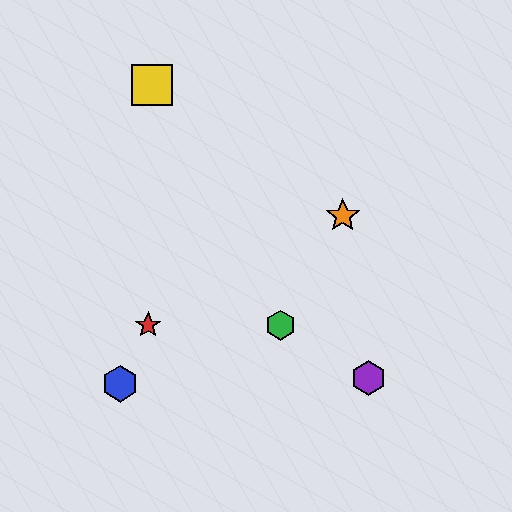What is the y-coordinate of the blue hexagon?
The blue hexagon is at y≈384.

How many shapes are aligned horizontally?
2 shapes (the red star, the green hexagon) are aligned horizontally.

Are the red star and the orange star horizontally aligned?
No, the red star is at y≈325 and the orange star is at y≈216.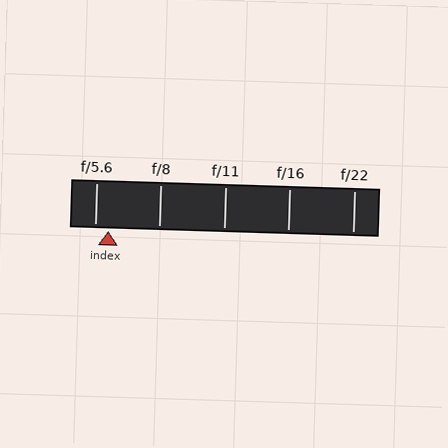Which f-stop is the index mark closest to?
The index mark is closest to f/5.6.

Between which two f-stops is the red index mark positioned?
The index mark is between f/5.6 and f/8.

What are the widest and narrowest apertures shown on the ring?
The widest aperture shown is f/5.6 and the narrowest is f/22.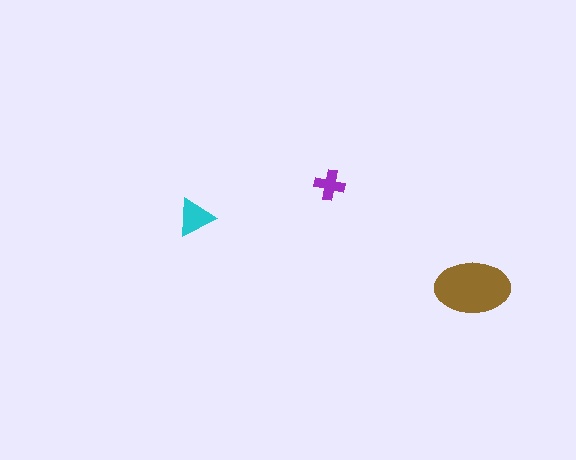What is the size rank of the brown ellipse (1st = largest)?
1st.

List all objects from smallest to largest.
The purple cross, the cyan triangle, the brown ellipse.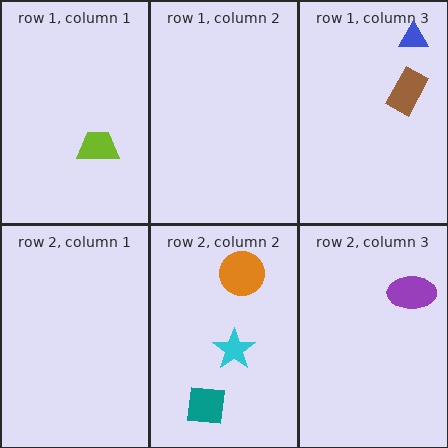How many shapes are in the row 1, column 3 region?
2.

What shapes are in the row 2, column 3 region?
The purple ellipse.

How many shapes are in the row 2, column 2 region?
3.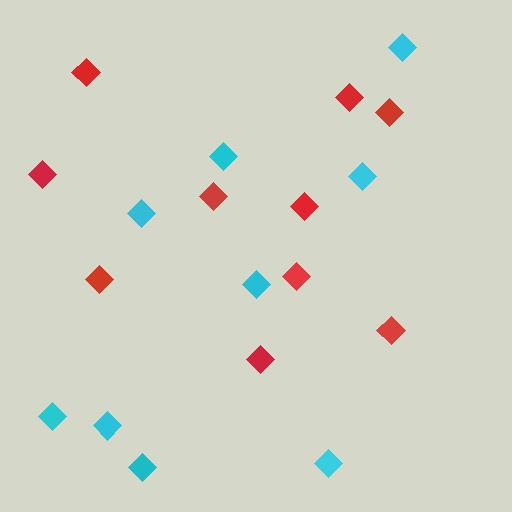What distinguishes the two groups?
There are 2 groups: one group of red diamonds (10) and one group of cyan diamonds (9).